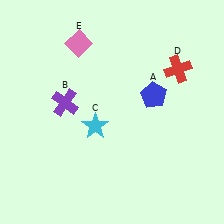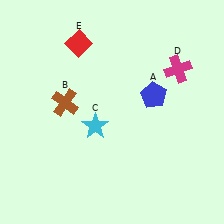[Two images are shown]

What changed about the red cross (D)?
In Image 1, D is red. In Image 2, it changed to magenta.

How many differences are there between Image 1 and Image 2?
There are 3 differences between the two images.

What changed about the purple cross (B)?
In Image 1, B is purple. In Image 2, it changed to brown.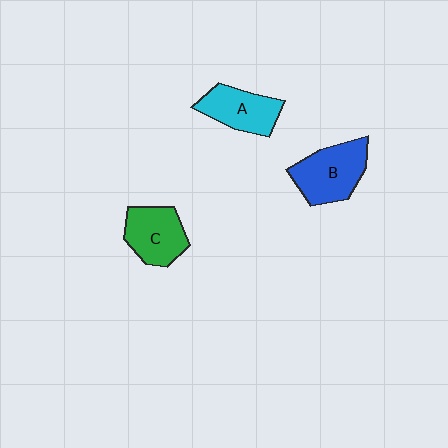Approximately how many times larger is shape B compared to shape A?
Approximately 1.2 times.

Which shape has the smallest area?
Shape A (cyan).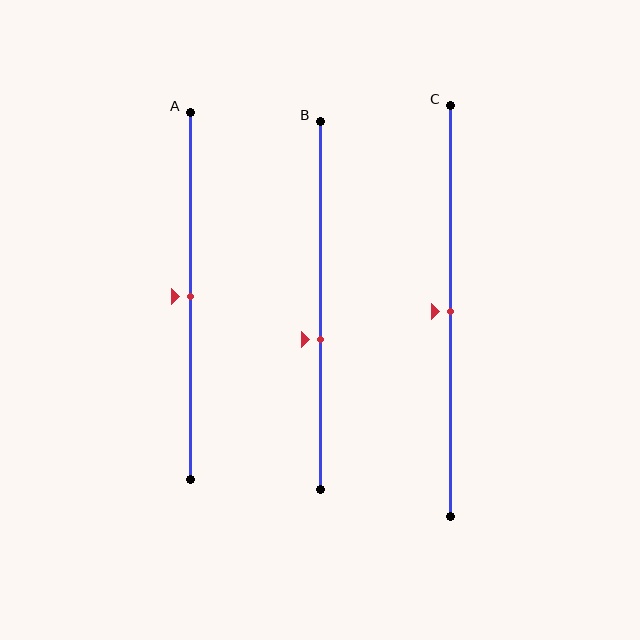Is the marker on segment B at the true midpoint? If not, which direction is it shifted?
No, the marker on segment B is shifted downward by about 9% of the segment length.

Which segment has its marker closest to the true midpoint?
Segment A has its marker closest to the true midpoint.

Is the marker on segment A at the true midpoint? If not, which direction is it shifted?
Yes, the marker on segment A is at the true midpoint.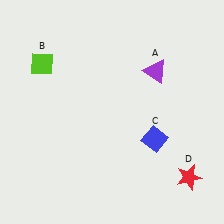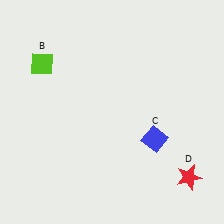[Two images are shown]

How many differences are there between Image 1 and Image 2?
There is 1 difference between the two images.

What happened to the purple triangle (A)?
The purple triangle (A) was removed in Image 2. It was in the top-right area of Image 1.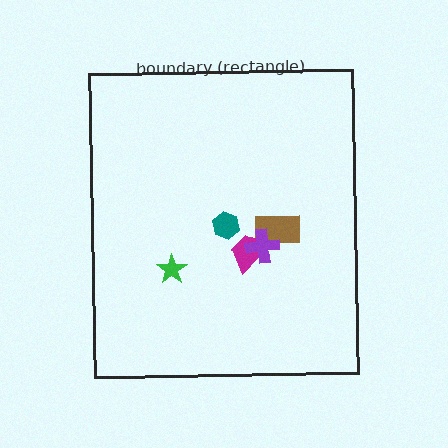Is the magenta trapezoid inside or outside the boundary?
Inside.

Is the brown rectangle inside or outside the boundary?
Inside.